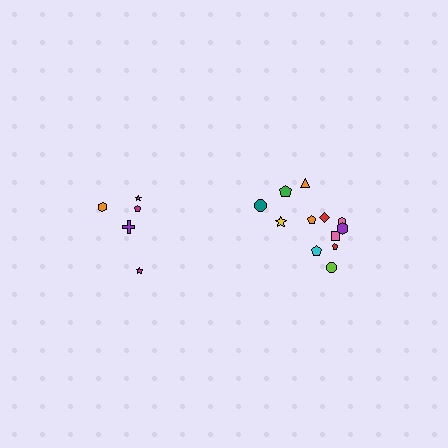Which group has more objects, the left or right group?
The right group.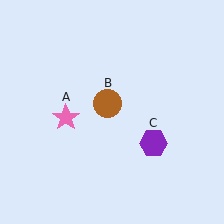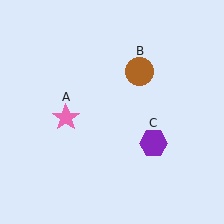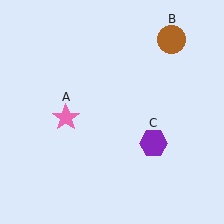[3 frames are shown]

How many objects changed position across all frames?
1 object changed position: brown circle (object B).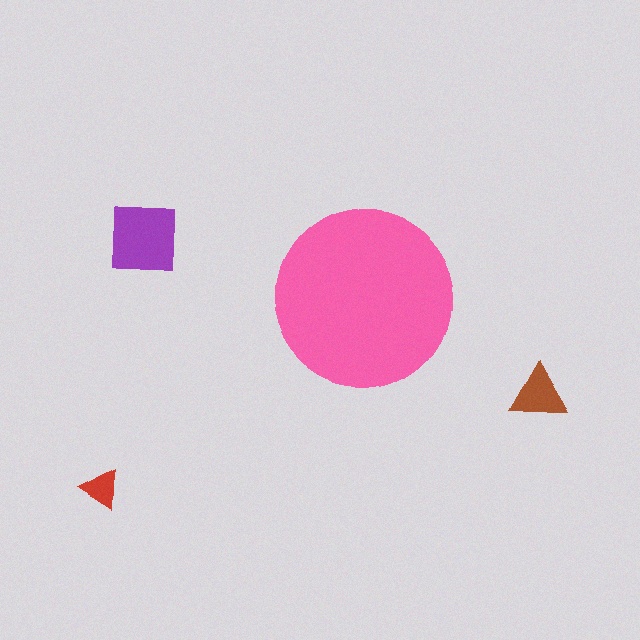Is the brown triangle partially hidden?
No, the brown triangle is fully visible.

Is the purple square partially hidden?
No, the purple square is fully visible.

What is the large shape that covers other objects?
A pink circle.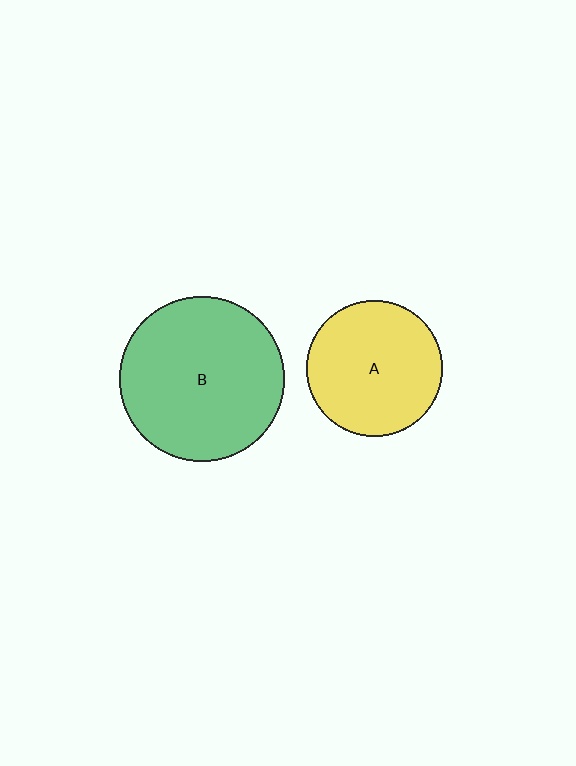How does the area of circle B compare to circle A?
Approximately 1.5 times.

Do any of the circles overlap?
No, none of the circles overlap.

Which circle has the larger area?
Circle B (green).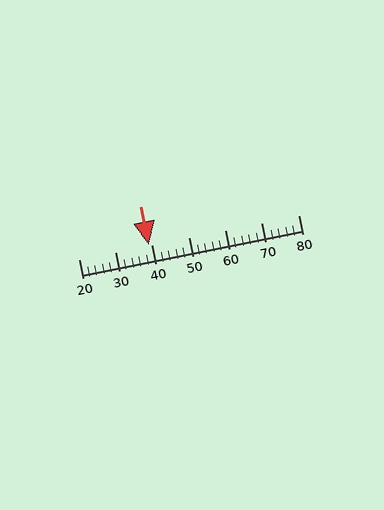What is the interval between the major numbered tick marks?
The major tick marks are spaced 10 units apart.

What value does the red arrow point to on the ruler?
The red arrow points to approximately 39.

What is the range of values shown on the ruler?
The ruler shows values from 20 to 80.